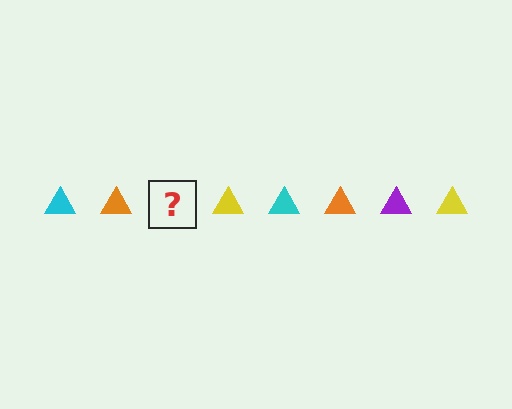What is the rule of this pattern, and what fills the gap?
The rule is that the pattern cycles through cyan, orange, purple, yellow triangles. The gap should be filled with a purple triangle.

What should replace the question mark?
The question mark should be replaced with a purple triangle.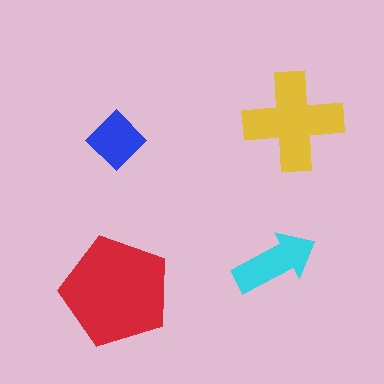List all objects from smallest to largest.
The blue diamond, the cyan arrow, the yellow cross, the red pentagon.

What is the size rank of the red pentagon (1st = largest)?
1st.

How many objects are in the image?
There are 4 objects in the image.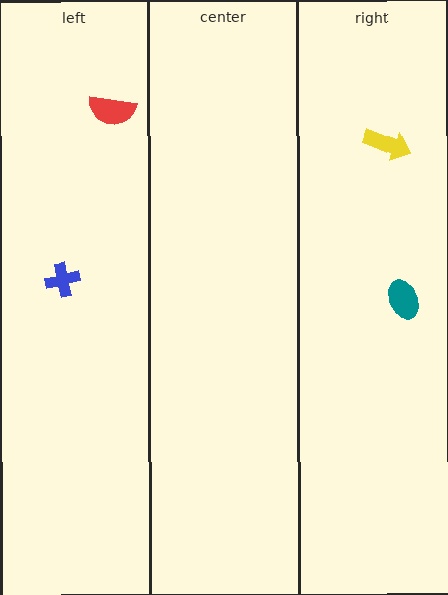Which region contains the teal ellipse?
The right region.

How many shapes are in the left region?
2.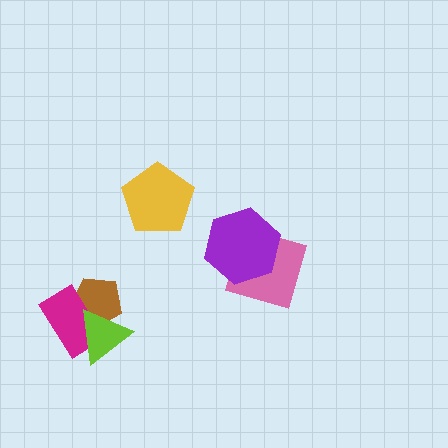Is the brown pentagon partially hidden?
Yes, it is partially covered by another shape.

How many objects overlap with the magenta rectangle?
2 objects overlap with the magenta rectangle.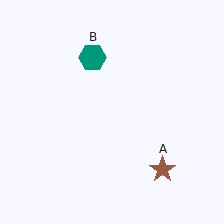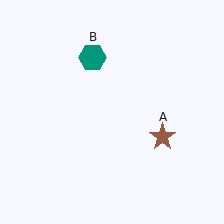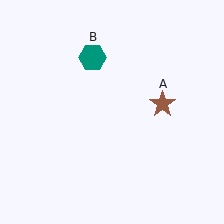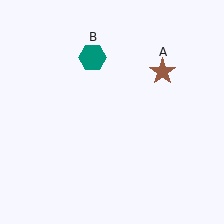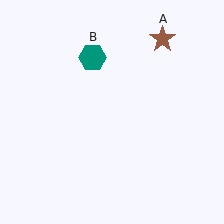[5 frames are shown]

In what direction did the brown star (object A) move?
The brown star (object A) moved up.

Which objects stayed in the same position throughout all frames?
Teal hexagon (object B) remained stationary.